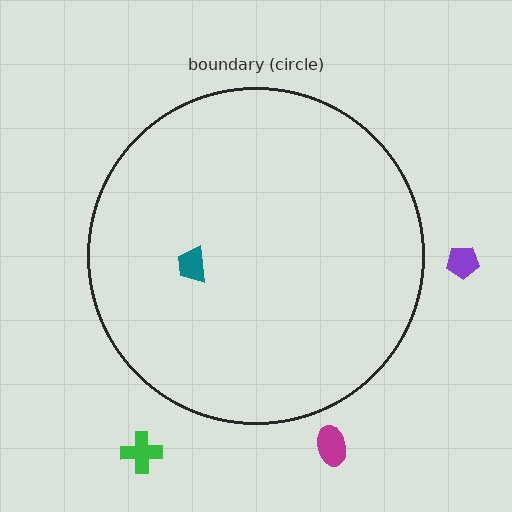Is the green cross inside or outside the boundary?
Outside.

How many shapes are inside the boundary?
1 inside, 3 outside.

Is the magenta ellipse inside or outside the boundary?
Outside.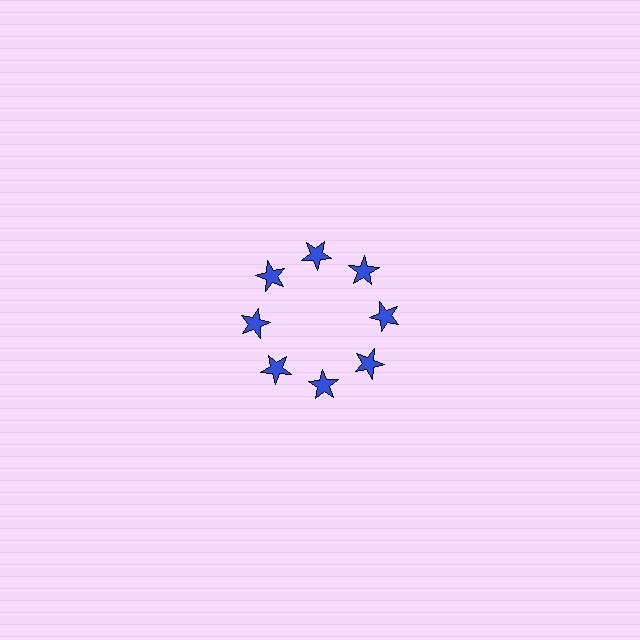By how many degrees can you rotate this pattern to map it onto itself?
The pattern maps onto itself every 45 degrees of rotation.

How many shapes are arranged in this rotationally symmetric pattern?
There are 8 shapes, arranged in 8 groups of 1.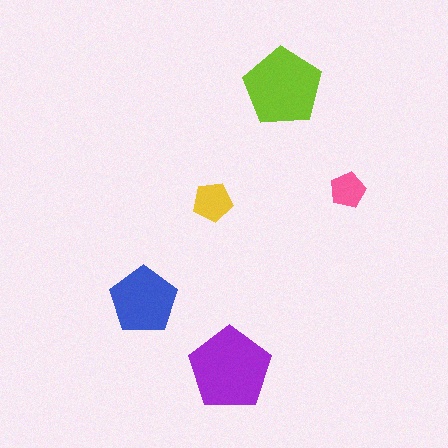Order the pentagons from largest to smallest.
the purple one, the lime one, the blue one, the yellow one, the pink one.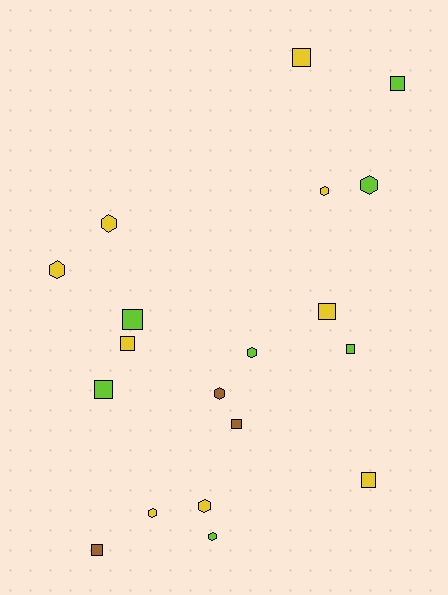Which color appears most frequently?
Yellow, with 9 objects.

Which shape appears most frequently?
Square, with 10 objects.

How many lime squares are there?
There are 4 lime squares.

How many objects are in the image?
There are 19 objects.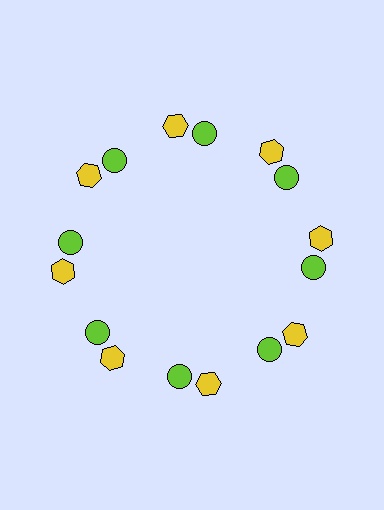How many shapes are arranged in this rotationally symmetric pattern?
There are 16 shapes, arranged in 8 groups of 2.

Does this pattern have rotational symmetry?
Yes, this pattern has 8-fold rotational symmetry. It looks the same after rotating 45 degrees around the center.